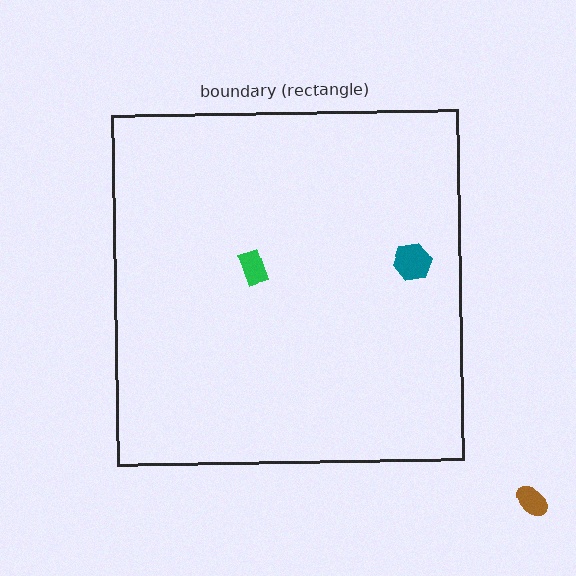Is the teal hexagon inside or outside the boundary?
Inside.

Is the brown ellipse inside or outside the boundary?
Outside.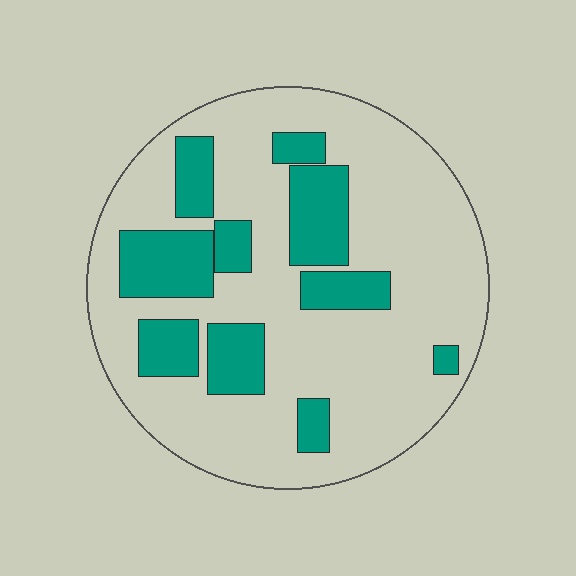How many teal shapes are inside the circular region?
10.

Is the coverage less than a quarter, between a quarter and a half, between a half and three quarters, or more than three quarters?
Between a quarter and a half.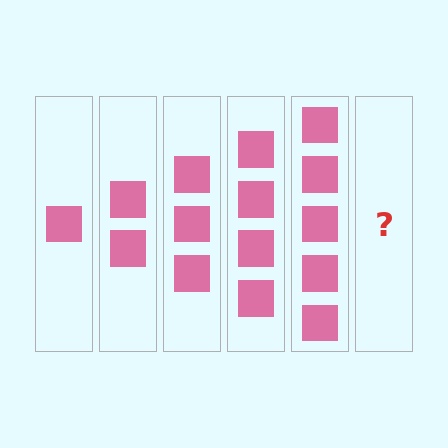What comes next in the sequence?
The next element should be 6 squares.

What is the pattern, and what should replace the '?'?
The pattern is that each step adds one more square. The '?' should be 6 squares.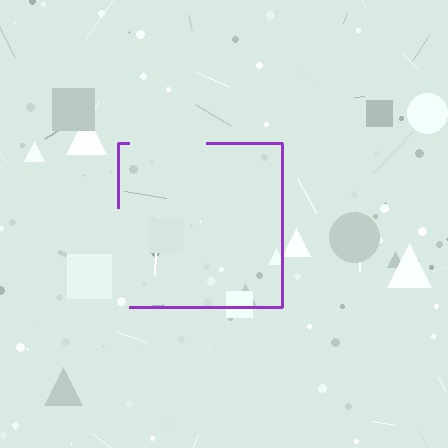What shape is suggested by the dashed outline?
The dashed outline suggests a square.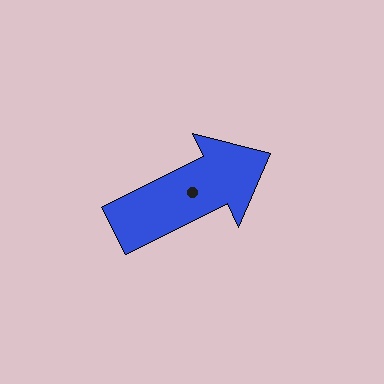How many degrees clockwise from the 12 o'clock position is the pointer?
Approximately 64 degrees.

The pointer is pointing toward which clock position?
Roughly 2 o'clock.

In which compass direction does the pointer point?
Northeast.